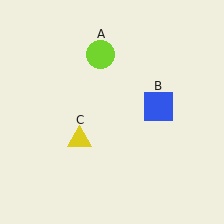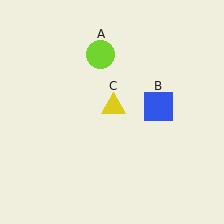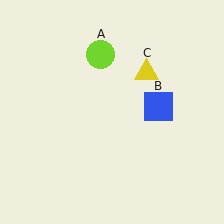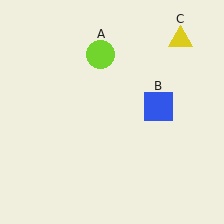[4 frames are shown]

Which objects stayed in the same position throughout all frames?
Lime circle (object A) and blue square (object B) remained stationary.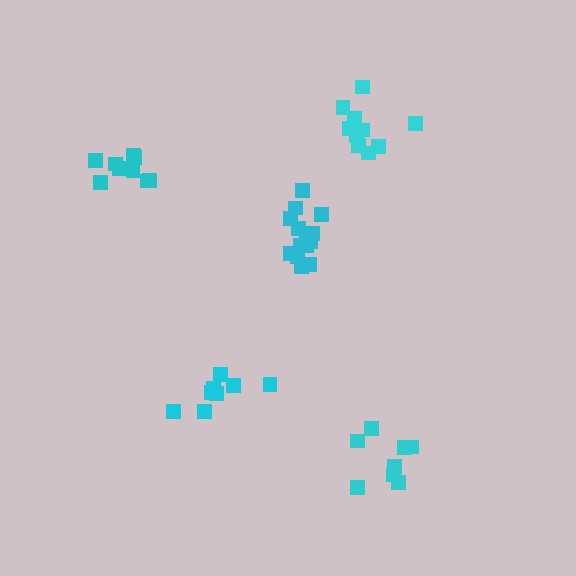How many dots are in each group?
Group 1: 8 dots, Group 2: 8 dots, Group 3: 14 dots, Group 4: 10 dots, Group 5: 9 dots (49 total).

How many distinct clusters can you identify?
There are 5 distinct clusters.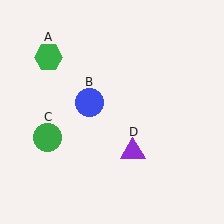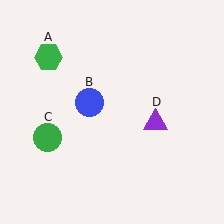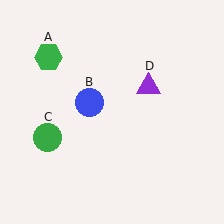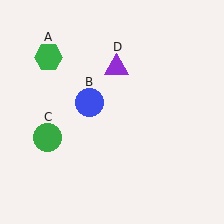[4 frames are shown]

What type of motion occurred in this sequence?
The purple triangle (object D) rotated counterclockwise around the center of the scene.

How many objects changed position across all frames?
1 object changed position: purple triangle (object D).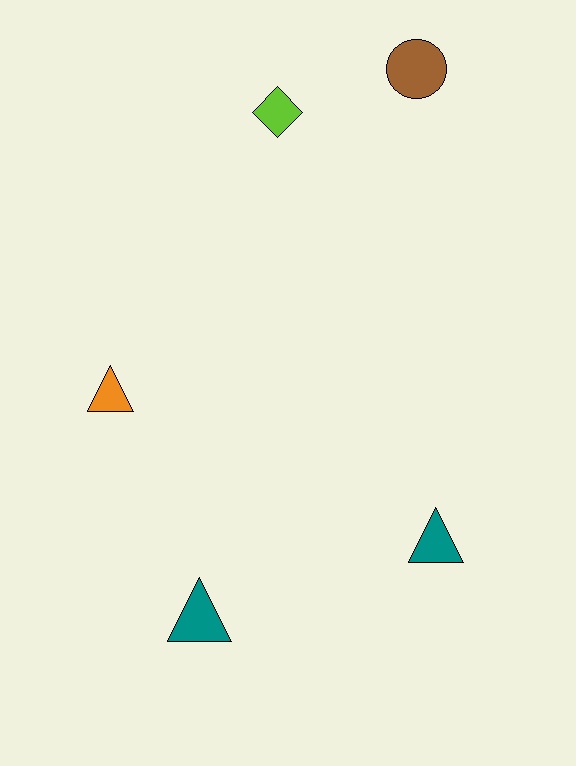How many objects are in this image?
There are 5 objects.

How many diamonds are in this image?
There is 1 diamond.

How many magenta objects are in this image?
There are no magenta objects.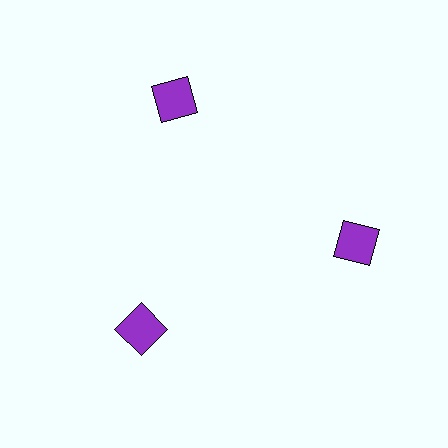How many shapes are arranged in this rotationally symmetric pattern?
There are 3 shapes, arranged in 3 groups of 1.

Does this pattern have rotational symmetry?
Yes, this pattern has 3-fold rotational symmetry. It looks the same after rotating 120 degrees around the center.